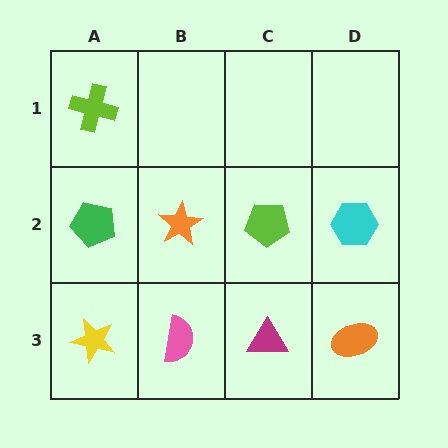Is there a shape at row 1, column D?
No, that cell is empty.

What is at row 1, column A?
A lime cross.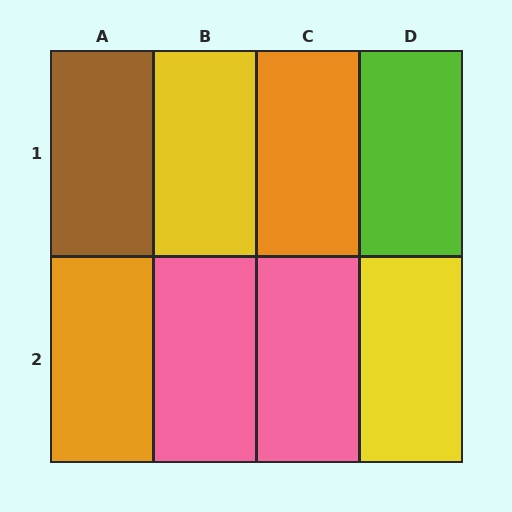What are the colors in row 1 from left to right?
Brown, yellow, orange, lime.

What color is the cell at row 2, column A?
Orange.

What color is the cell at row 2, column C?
Pink.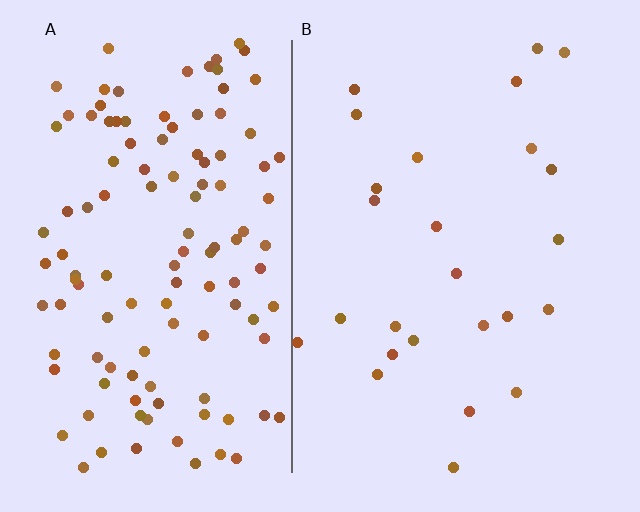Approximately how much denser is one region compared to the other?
Approximately 4.8× — region A over region B.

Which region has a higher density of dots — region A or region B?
A (the left).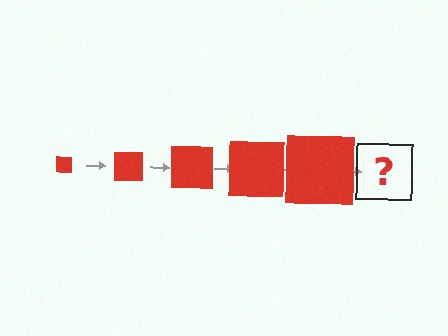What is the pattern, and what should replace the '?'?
The pattern is that the square gets progressively larger each step. The '?' should be a red square, larger than the previous one.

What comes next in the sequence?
The next element should be a red square, larger than the previous one.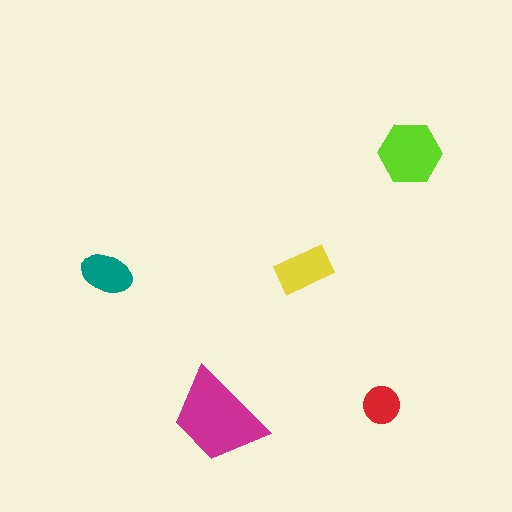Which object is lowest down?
The magenta trapezoid is bottommost.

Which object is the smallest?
The red circle.